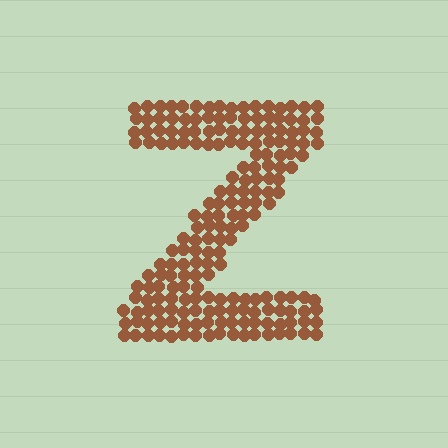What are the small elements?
The small elements are circles.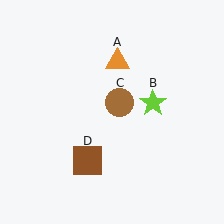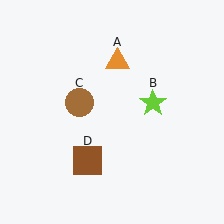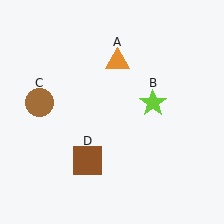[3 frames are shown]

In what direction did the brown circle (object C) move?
The brown circle (object C) moved left.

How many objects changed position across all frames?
1 object changed position: brown circle (object C).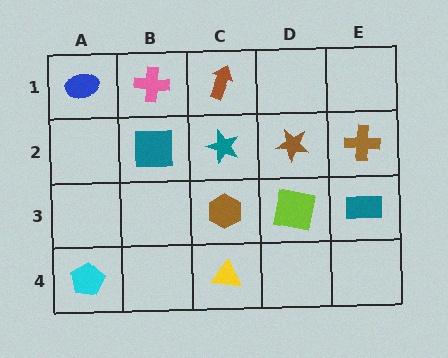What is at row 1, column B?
A pink cross.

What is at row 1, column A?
A blue ellipse.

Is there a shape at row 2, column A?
No, that cell is empty.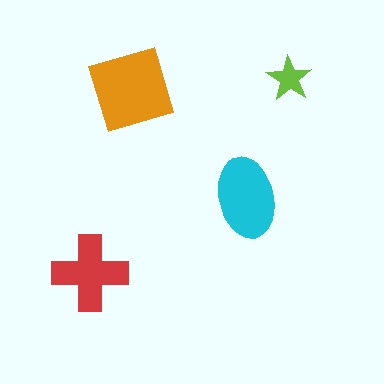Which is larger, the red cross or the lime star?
The red cross.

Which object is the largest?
The orange square.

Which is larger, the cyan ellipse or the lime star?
The cyan ellipse.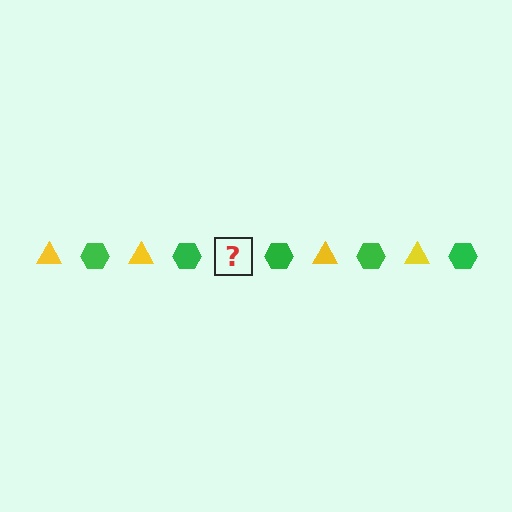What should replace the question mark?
The question mark should be replaced with a yellow triangle.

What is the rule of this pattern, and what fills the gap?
The rule is that the pattern alternates between yellow triangle and green hexagon. The gap should be filled with a yellow triangle.